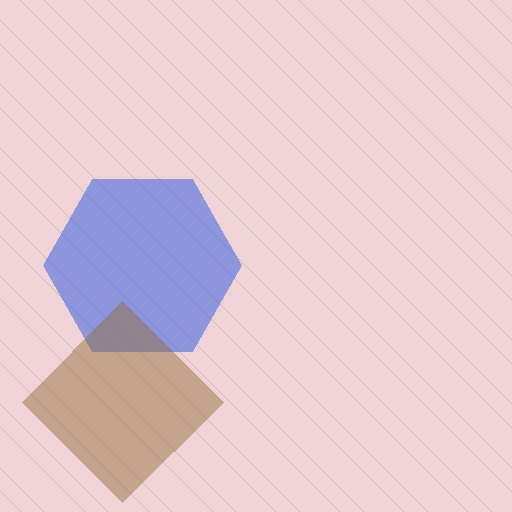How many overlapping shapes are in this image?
There are 2 overlapping shapes in the image.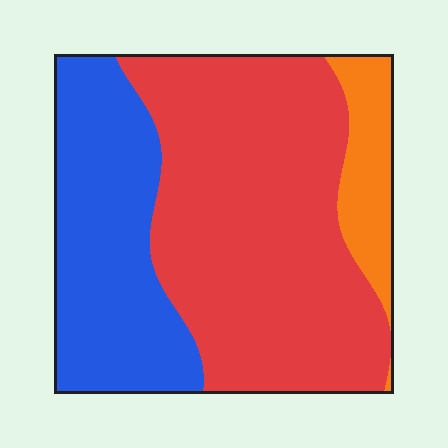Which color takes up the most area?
Red, at roughly 60%.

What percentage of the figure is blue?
Blue covers 32% of the figure.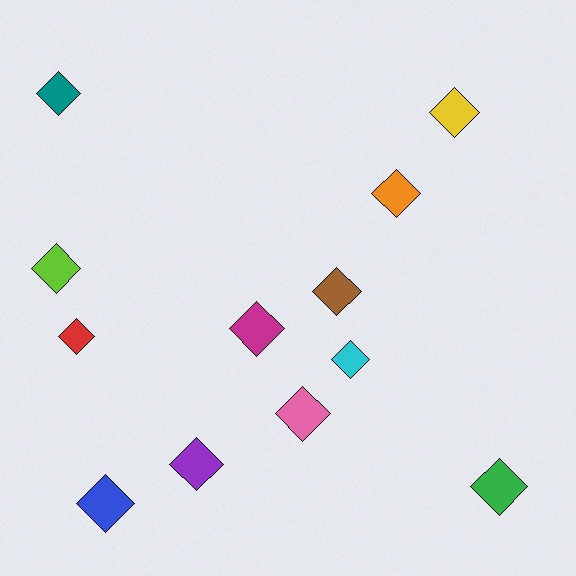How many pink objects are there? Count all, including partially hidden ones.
There is 1 pink object.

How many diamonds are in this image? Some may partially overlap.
There are 12 diamonds.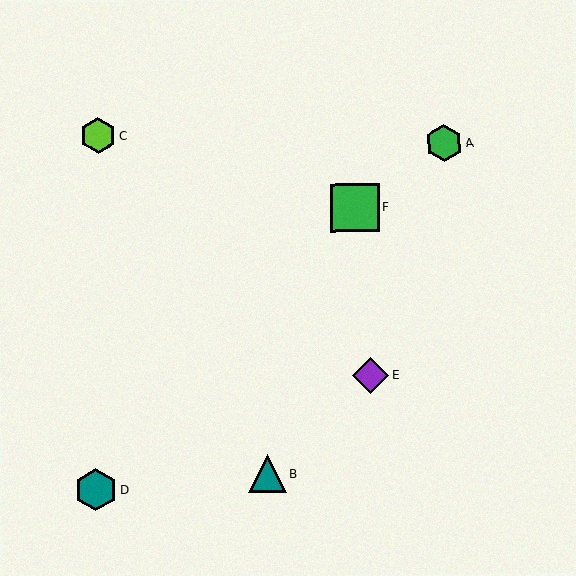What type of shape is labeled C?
Shape C is a lime hexagon.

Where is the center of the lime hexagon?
The center of the lime hexagon is at (98, 136).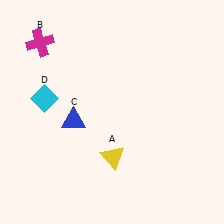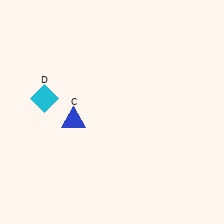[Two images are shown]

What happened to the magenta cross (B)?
The magenta cross (B) was removed in Image 2. It was in the top-left area of Image 1.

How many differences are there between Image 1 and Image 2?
There are 2 differences between the two images.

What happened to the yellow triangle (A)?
The yellow triangle (A) was removed in Image 2. It was in the bottom-right area of Image 1.